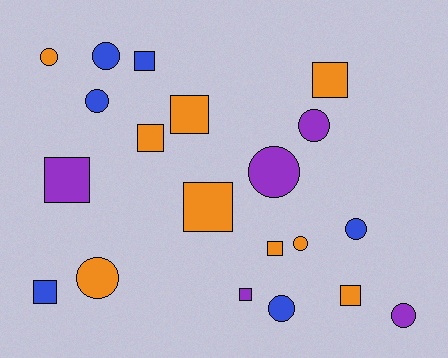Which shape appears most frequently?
Circle, with 10 objects.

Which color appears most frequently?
Orange, with 9 objects.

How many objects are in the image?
There are 20 objects.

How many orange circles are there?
There are 3 orange circles.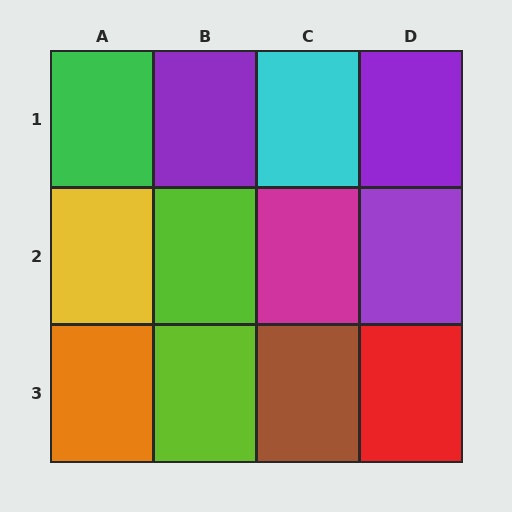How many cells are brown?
1 cell is brown.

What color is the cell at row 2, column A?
Yellow.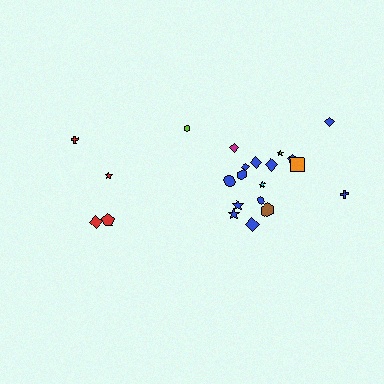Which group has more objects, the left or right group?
The right group.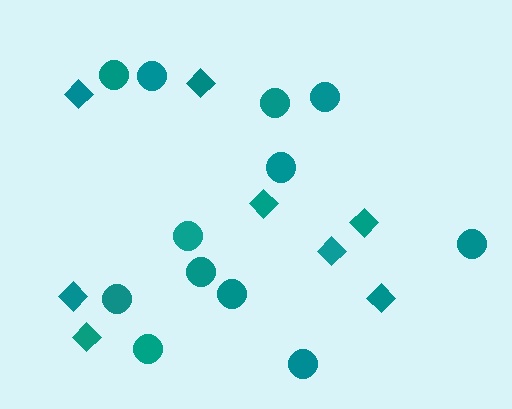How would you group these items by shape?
There are 2 groups: one group of circles (12) and one group of diamonds (8).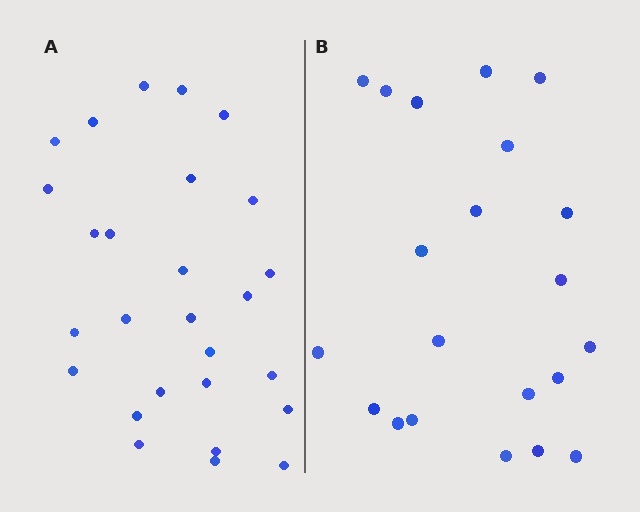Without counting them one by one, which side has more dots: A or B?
Region A (the left region) has more dots.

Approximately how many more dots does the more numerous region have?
Region A has about 6 more dots than region B.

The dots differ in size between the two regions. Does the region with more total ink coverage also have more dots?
No. Region B has more total ink coverage because its dots are larger, but region A actually contains more individual dots. Total area can be misleading — the number of items is what matters here.